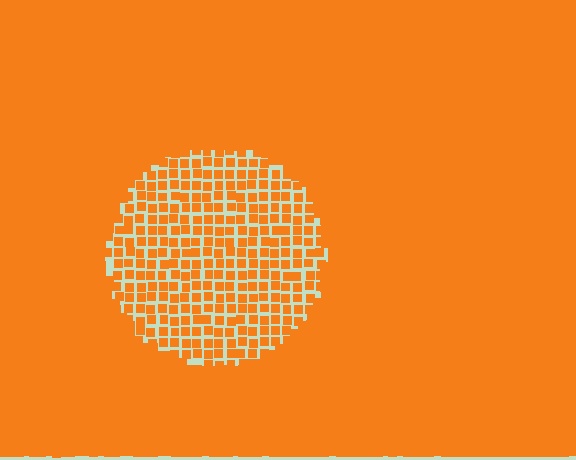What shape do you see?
I see a circle.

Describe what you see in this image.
The image contains small orange elements arranged at two different densities. A circle-shaped region is visible where the elements are less densely packed than the surrounding area.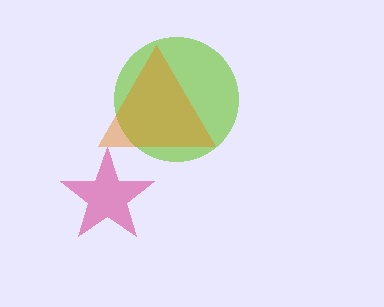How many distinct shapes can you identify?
There are 3 distinct shapes: a pink star, a lime circle, an orange triangle.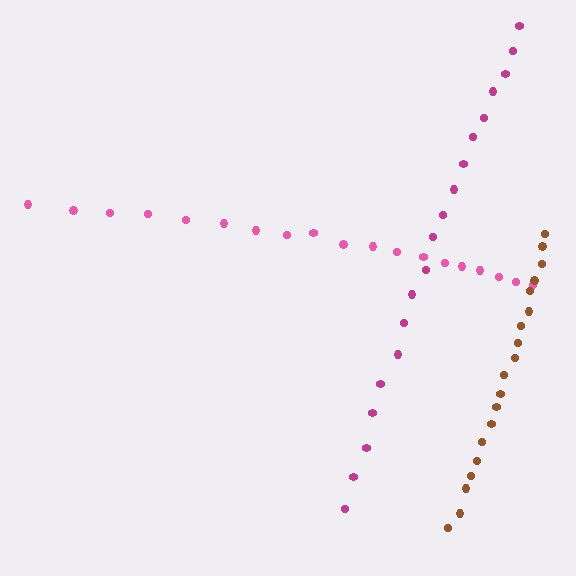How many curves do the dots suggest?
There are 3 distinct paths.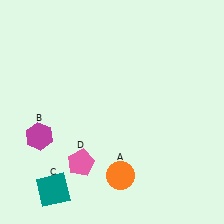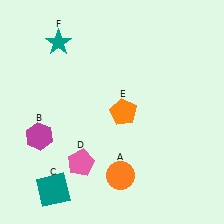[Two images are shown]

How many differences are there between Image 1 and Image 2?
There are 2 differences between the two images.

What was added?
An orange pentagon (E), a teal star (F) were added in Image 2.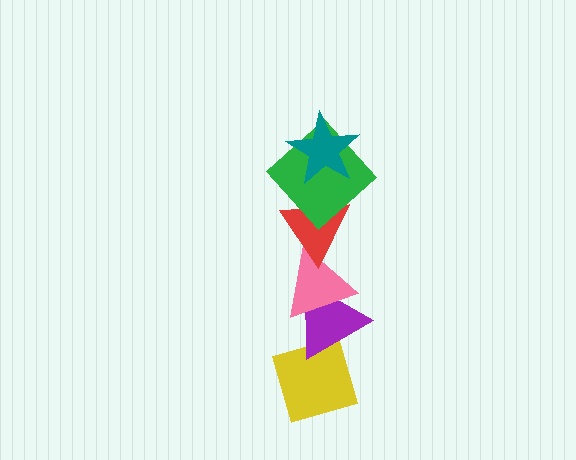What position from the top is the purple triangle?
The purple triangle is 5th from the top.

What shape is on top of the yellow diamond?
The purple triangle is on top of the yellow diamond.